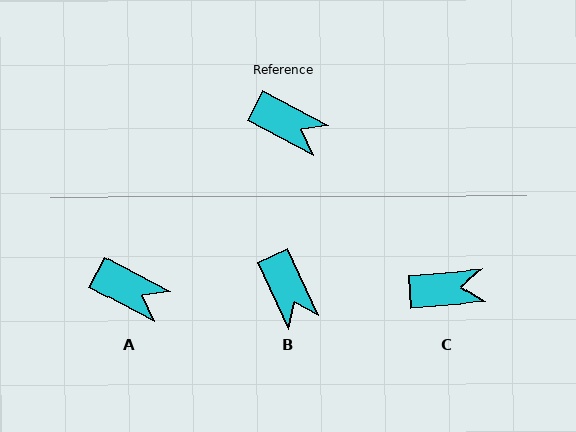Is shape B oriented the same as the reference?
No, it is off by about 37 degrees.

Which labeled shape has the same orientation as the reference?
A.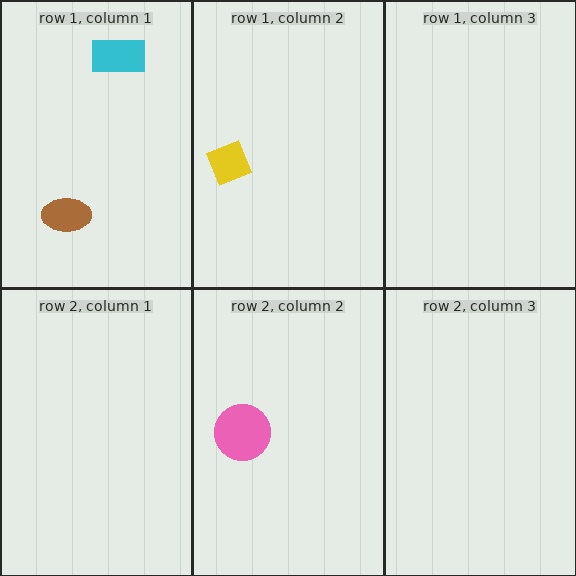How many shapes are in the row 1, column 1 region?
2.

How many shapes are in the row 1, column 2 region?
1.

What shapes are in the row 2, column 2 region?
The pink circle.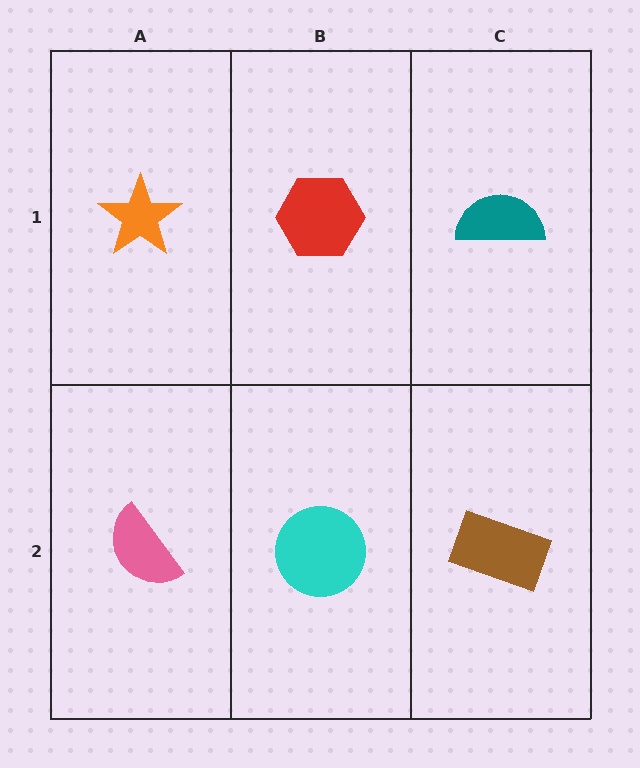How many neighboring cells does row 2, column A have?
2.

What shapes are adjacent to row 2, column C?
A teal semicircle (row 1, column C), a cyan circle (row 2, column B).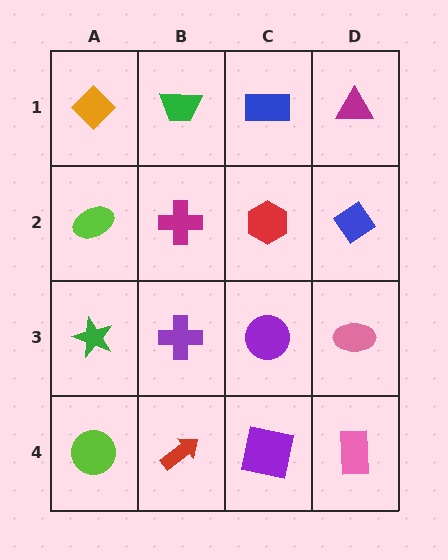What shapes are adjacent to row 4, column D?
A pink ellipse (row 3, column D), a purple square (row 4, column C).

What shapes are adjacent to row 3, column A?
A lime ellipse (row 2, column A), a lime circle (row 4, column A), a purple cross (row 3, column B).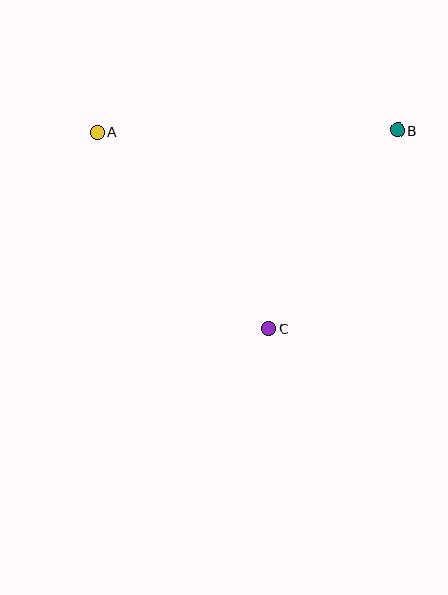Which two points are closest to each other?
Points B and C are closest to each other.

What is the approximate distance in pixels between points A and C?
The distance between A and C is approximately 261 pixels.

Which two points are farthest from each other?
Points A and B are farthest from each other.